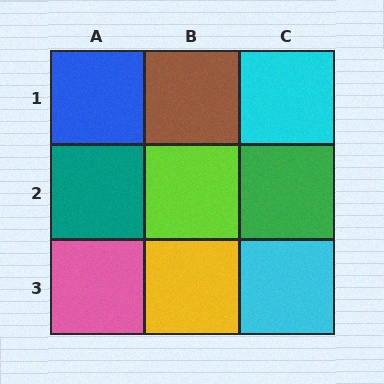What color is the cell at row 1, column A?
Blue.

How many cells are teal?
1 cell is teal.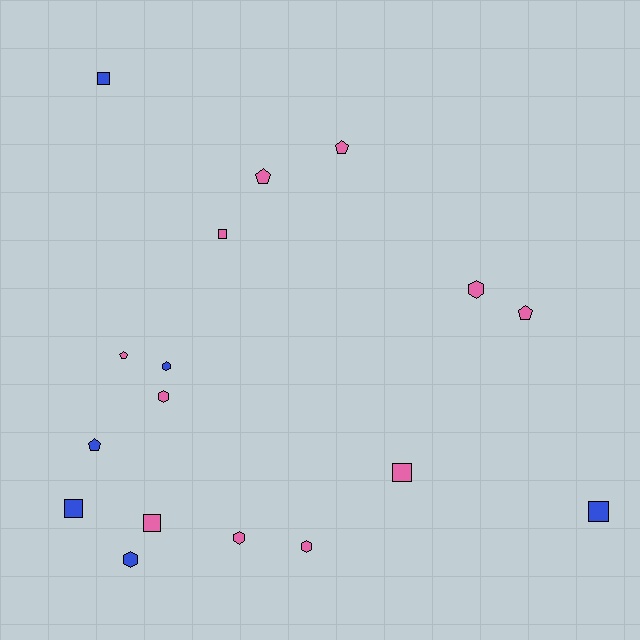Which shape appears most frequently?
Hexagon, with 6 objects.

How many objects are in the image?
There are 17 objects.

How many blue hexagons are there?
There are 2 blue hexagons.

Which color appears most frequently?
Pink, with 11 objects.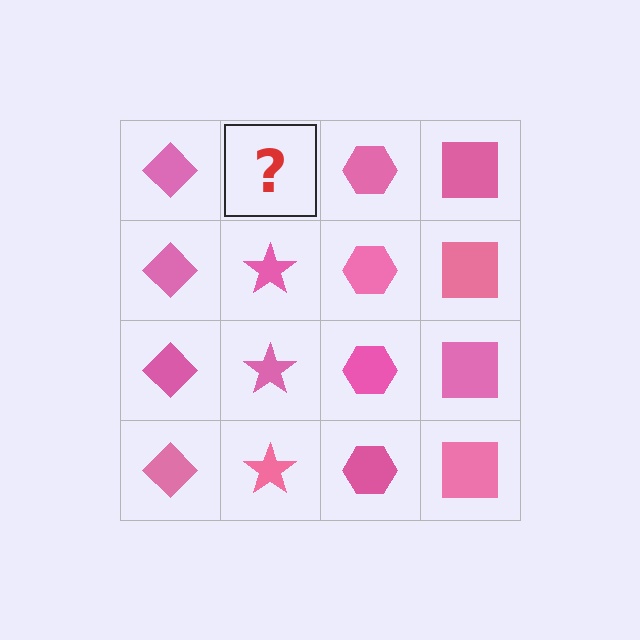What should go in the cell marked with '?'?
The missing cell should contain a pink star.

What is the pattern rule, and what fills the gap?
The rule is that each column has a consistent shape. The gap should be filled with a pink star.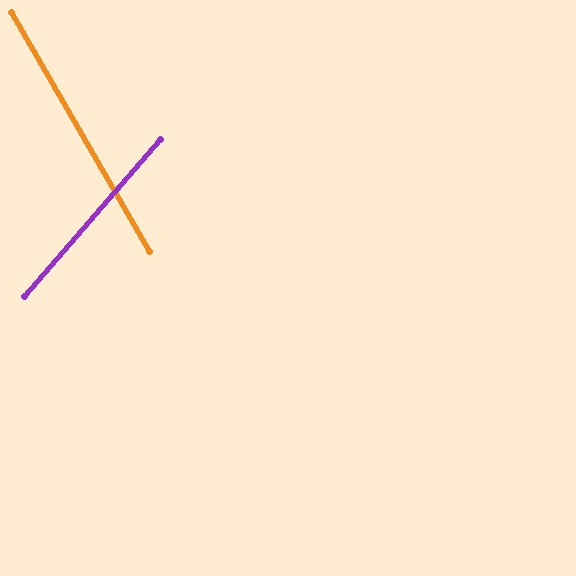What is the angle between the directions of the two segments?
Approximately 71 degrees.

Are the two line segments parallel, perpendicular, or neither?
Neither parallel nor perpendicular — they differ by about 71°.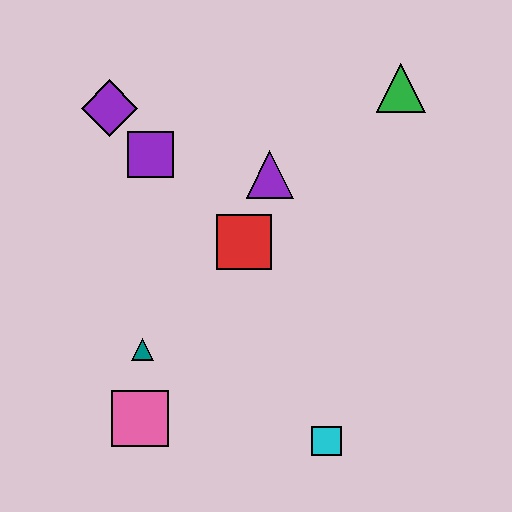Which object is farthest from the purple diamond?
The cyan square is farthest from the purple diamond.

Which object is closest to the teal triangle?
The pink square is closest to the teal triangle.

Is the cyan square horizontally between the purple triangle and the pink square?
No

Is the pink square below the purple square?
Yes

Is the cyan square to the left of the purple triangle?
No